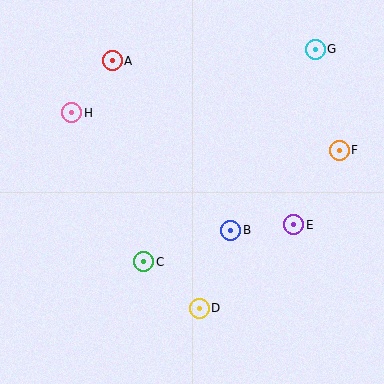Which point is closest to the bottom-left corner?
Point C is closest to the bottom-left corner.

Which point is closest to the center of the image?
Point B at (231, 230) is closest to the center.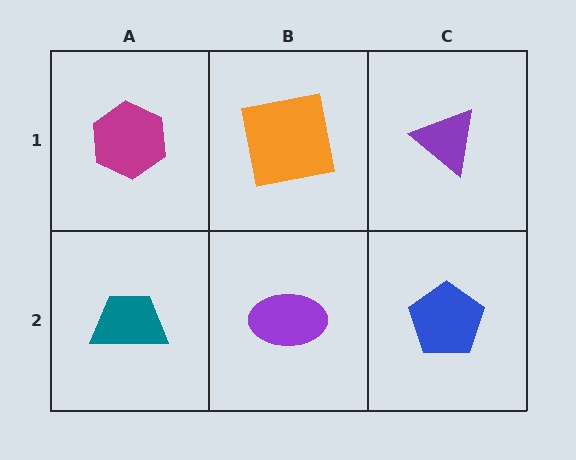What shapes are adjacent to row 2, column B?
An orange square (row 1, column B), a teal trapezoid (row 2, column A), a blue pentagon (row 2, column C).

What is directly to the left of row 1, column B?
A magenta hexagon.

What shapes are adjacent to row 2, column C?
A purple triangle (row 1, column C), a purple ellipse (row 2, column B).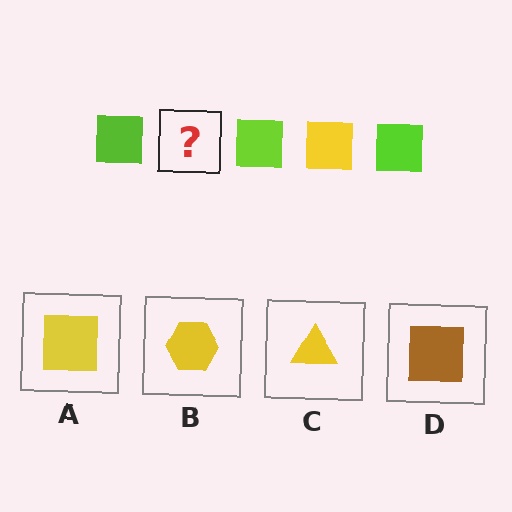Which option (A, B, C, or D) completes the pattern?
A.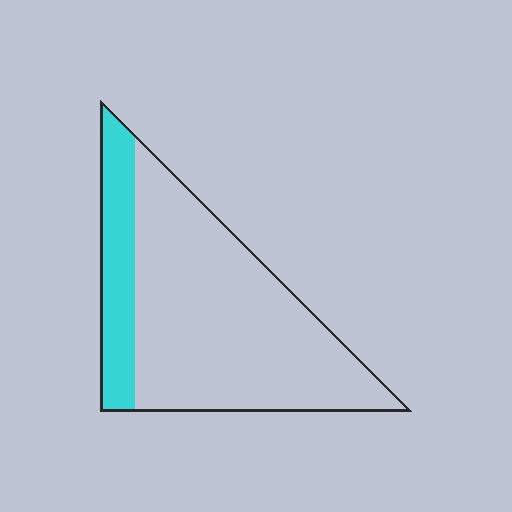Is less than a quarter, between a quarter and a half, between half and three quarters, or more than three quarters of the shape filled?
Less than a quarter.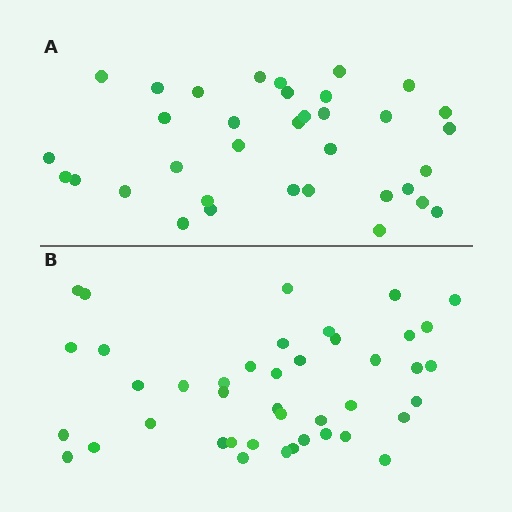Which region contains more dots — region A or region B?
Region B (the bottom region) has more dots.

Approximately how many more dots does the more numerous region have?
Region B has roughly 8 or so more dots than region A.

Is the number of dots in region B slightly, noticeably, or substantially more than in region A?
Region B has only slightly more — the two regions are fairly close. The ratio is roughly 1.2 to 1.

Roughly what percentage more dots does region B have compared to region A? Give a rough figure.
About 20% more.